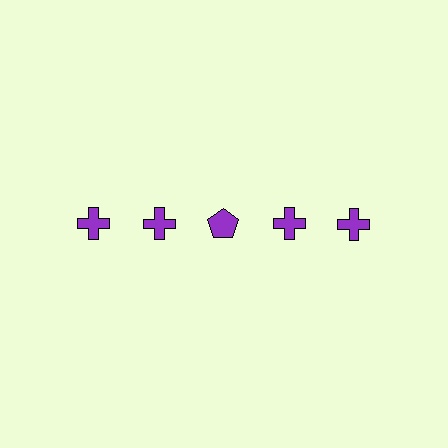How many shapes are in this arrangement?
There are 5 shapes arranged in a grid pattern.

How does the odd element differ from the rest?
It has a different shape: pentagon instead of cross.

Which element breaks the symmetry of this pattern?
The purple pentagon in the top row, center column breaks the symmetry. All other shapes are purple crosses.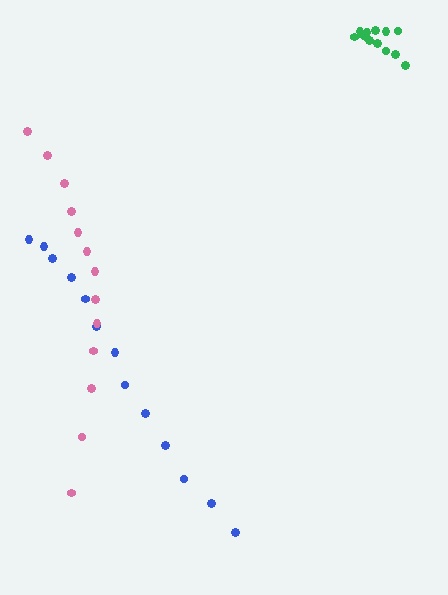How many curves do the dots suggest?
There are 3 distinct paths.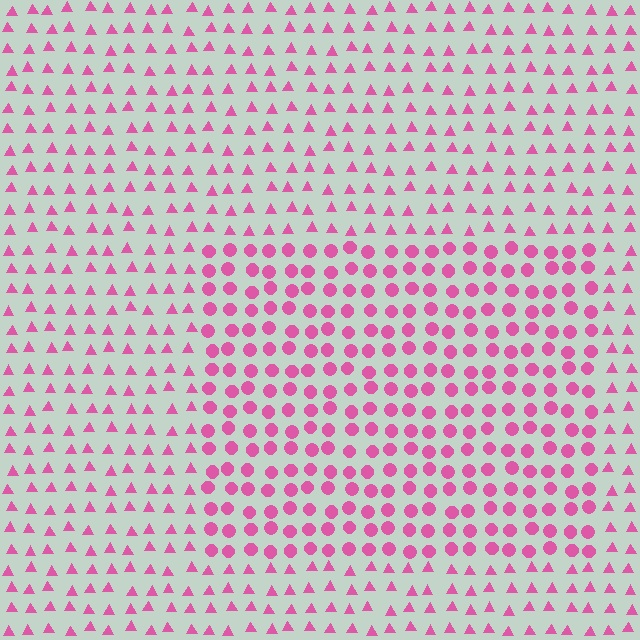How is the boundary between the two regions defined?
The boundary is defined by a change in element shape: circles inside vs. triangles outside. All elements share the same color and spacing.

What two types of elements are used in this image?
The image uses circles inside the rectangle region and triangles outside it.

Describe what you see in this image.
The image is filled with small pink elements arranged in a uniform grid. A rectangle-shaped region contains circles, while the surrounding area contains triangles. The boundary is defined purely by the change in element shape.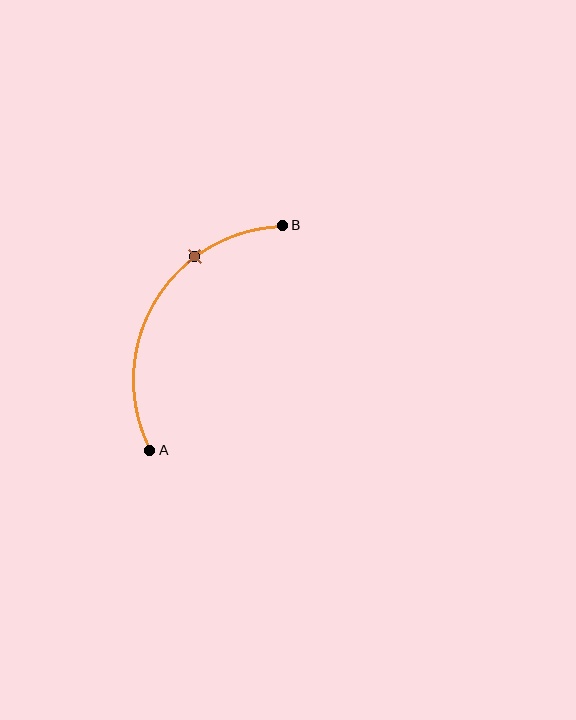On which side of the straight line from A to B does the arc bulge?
The arc bulges to the left of the straight line connecting A and B.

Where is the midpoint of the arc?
The arc midpoint is the point on the curve farthest from the straight line joining A and B. It sits to the left of that line.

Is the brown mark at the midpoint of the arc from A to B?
No. The brown mark lies on the arc but is closer to endpoint B. The arc midpoint would be at the point on the curve equidistant along the arc from both A and B.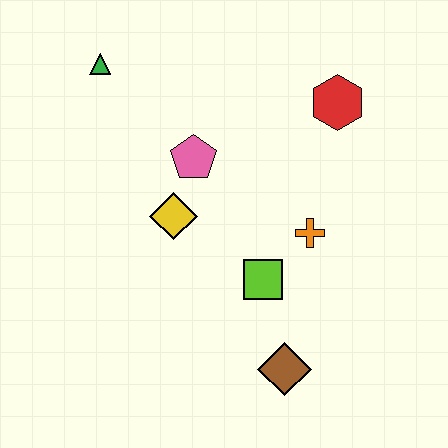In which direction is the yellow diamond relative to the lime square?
The yellow diamond is to the left of the lime square.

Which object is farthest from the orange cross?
The green triangle is farthest from the orange cross.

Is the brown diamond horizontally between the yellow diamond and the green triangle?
No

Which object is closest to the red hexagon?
The orange cross is closest to the red hexagon.